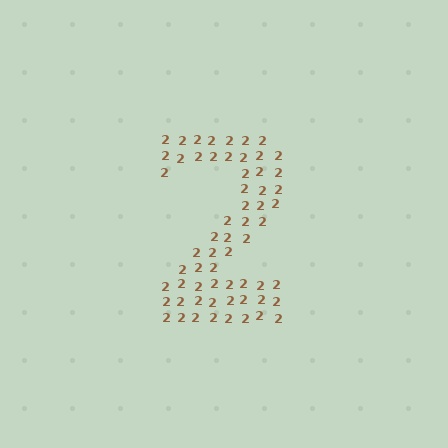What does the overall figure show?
The overall figure shows the digit 2.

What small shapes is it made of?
It is made of small digit 2's.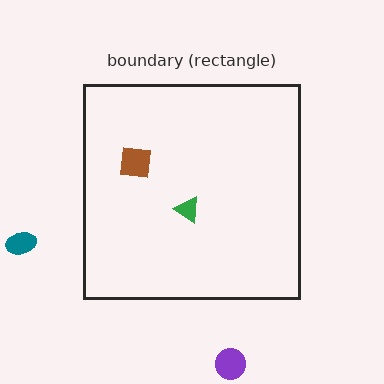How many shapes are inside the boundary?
2 inside, 2 outside.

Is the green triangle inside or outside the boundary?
Inside.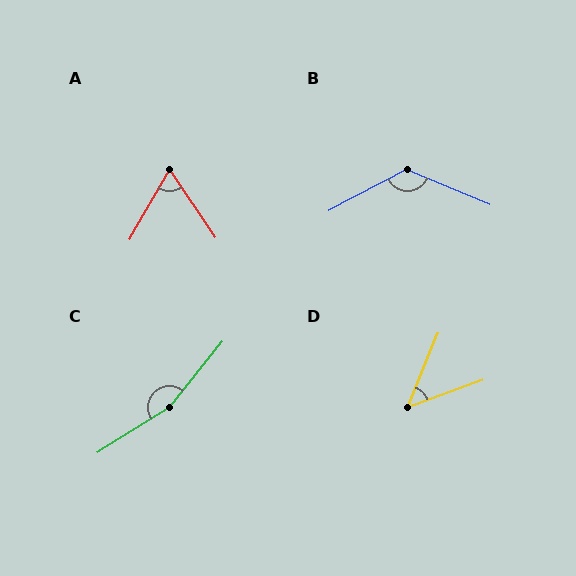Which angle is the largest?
C, at approximately 161 degrees.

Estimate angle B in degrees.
Approximately 129 degrees.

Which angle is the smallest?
D, at approximately 48 degrees.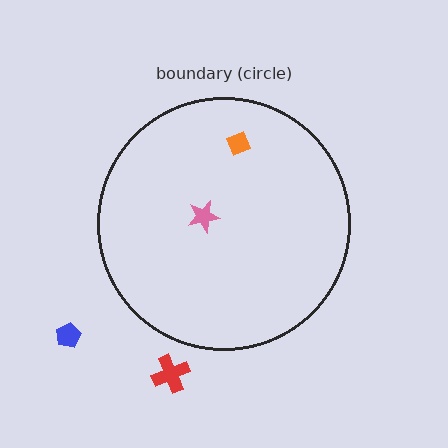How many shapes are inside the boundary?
2 inside, 2 outside.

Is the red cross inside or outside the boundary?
Outside.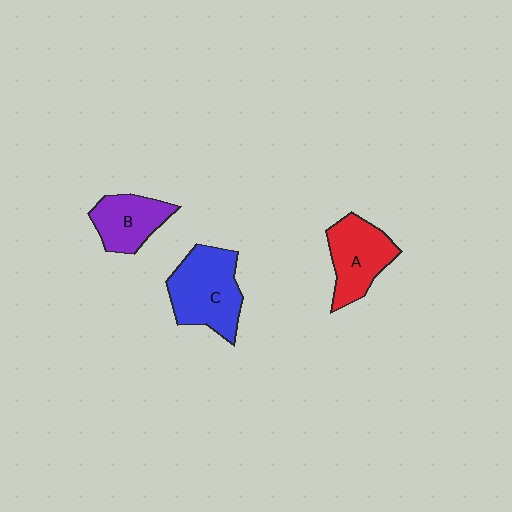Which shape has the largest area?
Shape C (blue).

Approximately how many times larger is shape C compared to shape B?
Approximately 1.5 times.